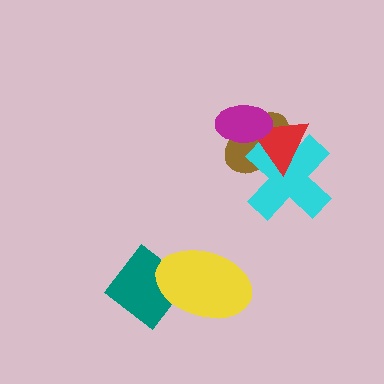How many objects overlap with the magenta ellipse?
2 objects overlap with the magenta ellipse.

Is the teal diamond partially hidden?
Yes, it is partially covered by another shape.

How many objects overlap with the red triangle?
3 objects overlap with the red triangle.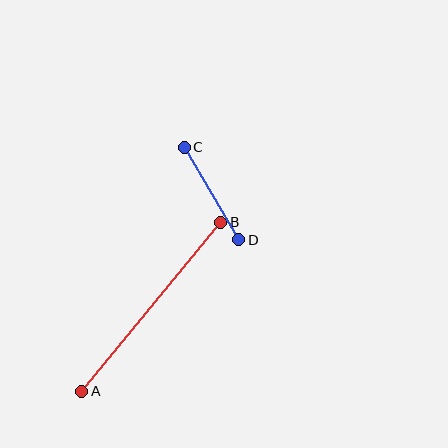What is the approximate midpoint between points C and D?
The midpoint is at approximately (211, 194) pixels.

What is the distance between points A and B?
The distance is approximately 219 pixels.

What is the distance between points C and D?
The distance is approximately 107 pixels.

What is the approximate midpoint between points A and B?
The midpoint is at approximately (151, 307) pixels.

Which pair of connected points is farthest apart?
Points A and B are farthest apart.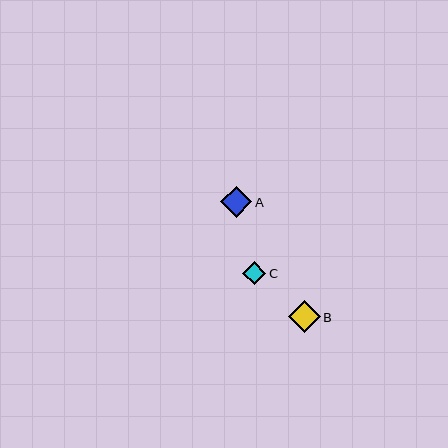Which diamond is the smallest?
Diamond C is the smallest with a size of approximately 23 pixels.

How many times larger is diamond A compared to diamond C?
Diamond A is approximately 1.4 times the size of diamond C.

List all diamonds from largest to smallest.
From largest to smallest: B, A, C.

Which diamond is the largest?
Diamond B is the largest with a size of approximately 31 pixels.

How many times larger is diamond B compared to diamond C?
Diamond B is approximately 1.4 times the size of diamond C.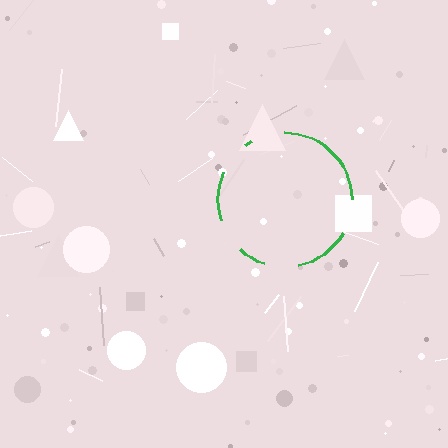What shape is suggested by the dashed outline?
The dashed outline suggests a circle.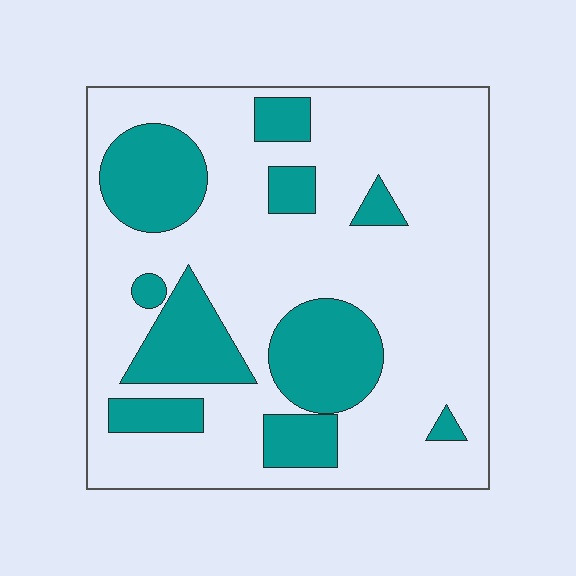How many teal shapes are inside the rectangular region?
10.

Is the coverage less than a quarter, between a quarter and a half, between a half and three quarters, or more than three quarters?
Between a quarter and a half.